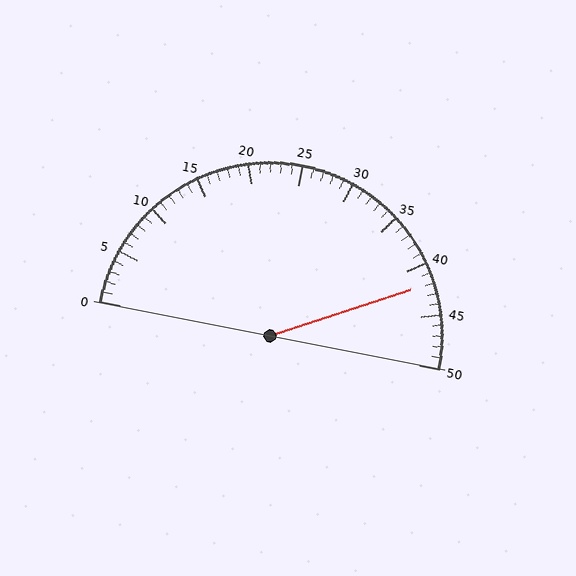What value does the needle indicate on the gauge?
The needle indicates approximately 42.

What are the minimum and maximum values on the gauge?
The gauge ranges from 0 to 50.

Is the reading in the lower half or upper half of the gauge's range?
The reading is in the upper half of the range (0 to 50).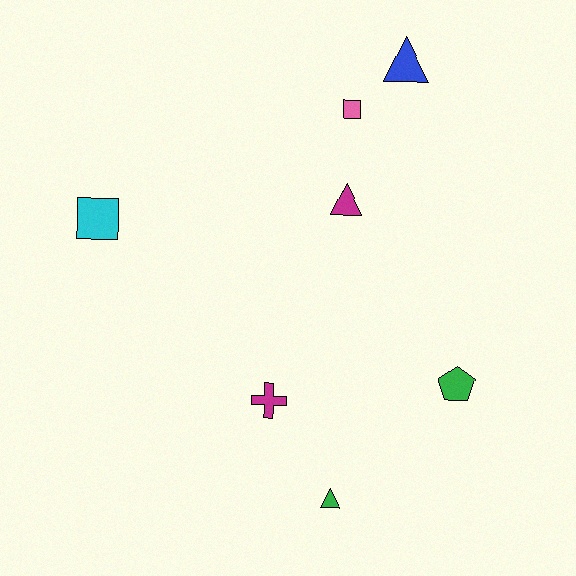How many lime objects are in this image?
There are no lime objects.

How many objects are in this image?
There are 7 objects.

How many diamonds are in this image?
There are no diamonds.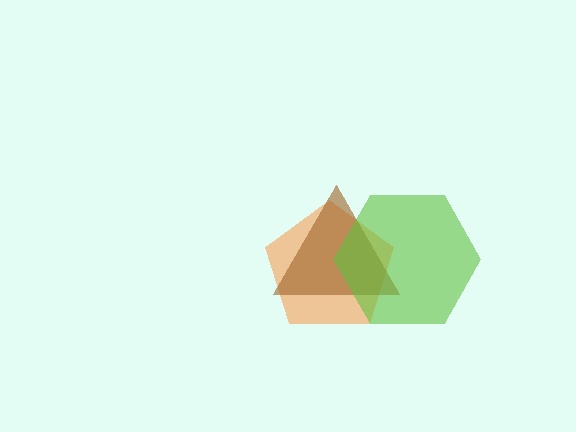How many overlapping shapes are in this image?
There are 3 overlapping shapes in the image.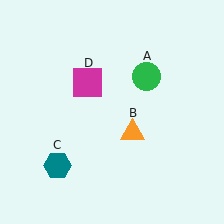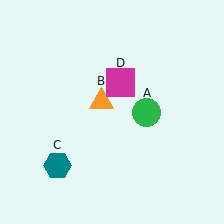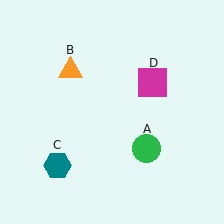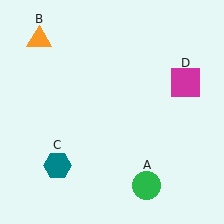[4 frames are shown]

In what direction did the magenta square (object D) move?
The magenta square (object D) moved right.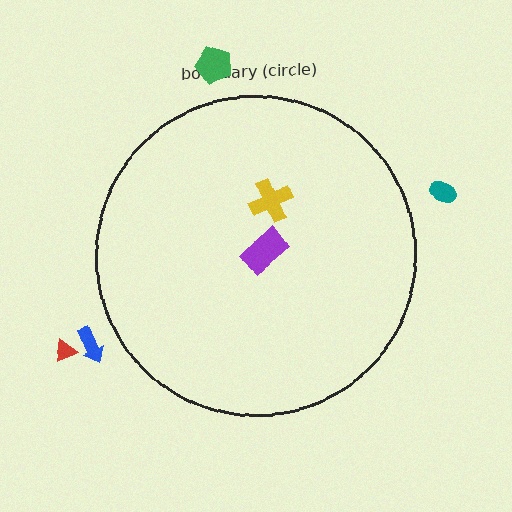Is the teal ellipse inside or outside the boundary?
Outside.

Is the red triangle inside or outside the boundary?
Outside.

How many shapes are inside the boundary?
2 inside, 4 outside.